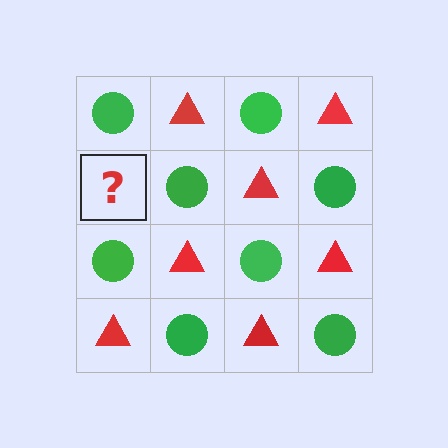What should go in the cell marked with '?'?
The missing cell should contain a red triangle.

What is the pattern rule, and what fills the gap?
The rule is that it alternates green circle and red triangle in a checkerboard pattern. The gap should be filled with a red triangle.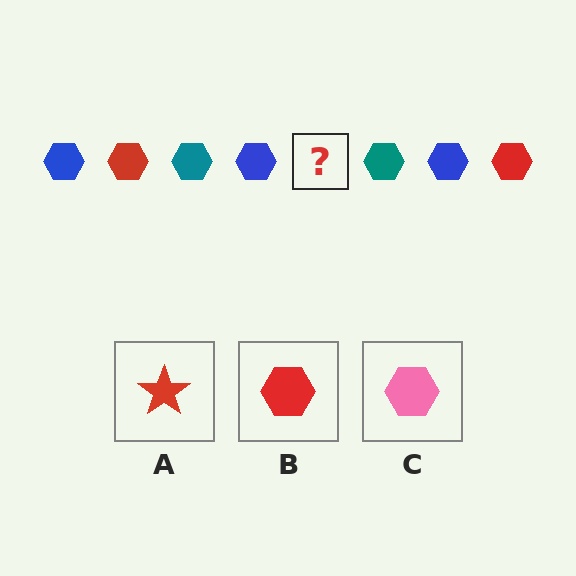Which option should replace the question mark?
Option B.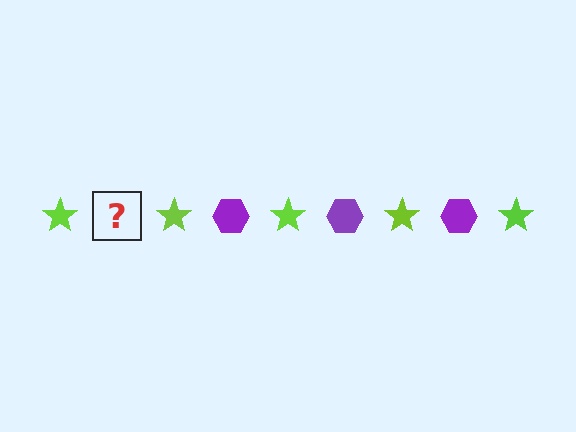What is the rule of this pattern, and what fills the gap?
The rule is that the pattern alternates between lime star and purple hexagon. The gap should be filled with a purple hexagon.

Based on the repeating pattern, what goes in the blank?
The blank should be a purple hexagon.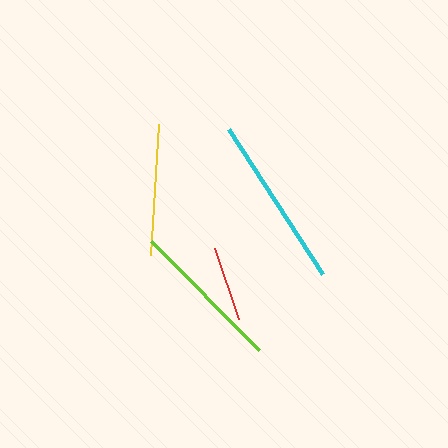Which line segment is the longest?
The cyan line is the longest at approximately 172 pixels.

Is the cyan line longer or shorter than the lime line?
The cyan line is longer than the lime line.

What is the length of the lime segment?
The lime segment is approximately 154 pixels long.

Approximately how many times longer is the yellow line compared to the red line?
The yellow line is approximately 1.8 times the length of the red line.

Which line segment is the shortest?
The red line is the shortest at approximately 74 pixels.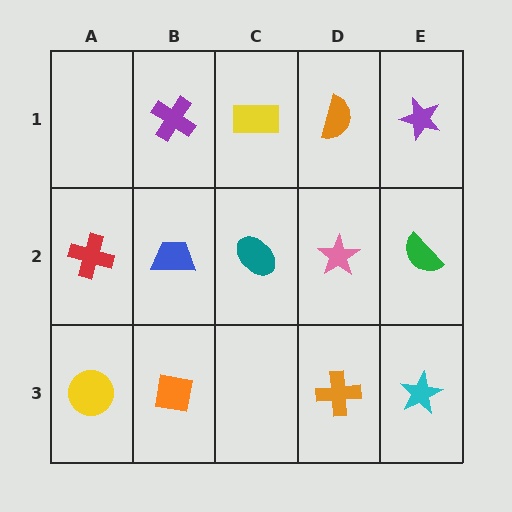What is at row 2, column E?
A green semicircle.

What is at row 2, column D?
A pink star.